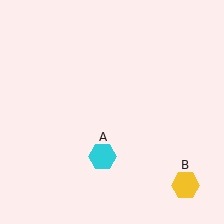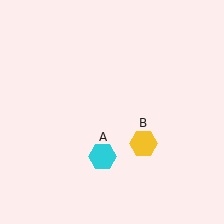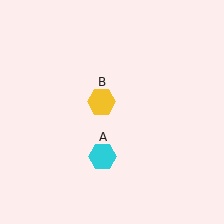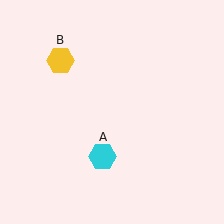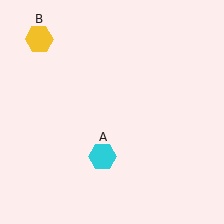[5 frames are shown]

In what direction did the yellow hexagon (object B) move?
The yellow hexagon (object B) moved up and to the left.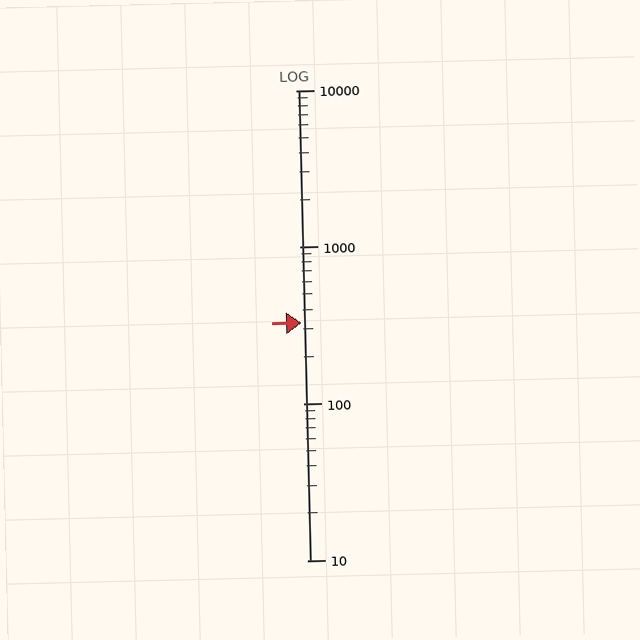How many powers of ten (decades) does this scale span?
The scale spans 3 decades, from 10 to 10000.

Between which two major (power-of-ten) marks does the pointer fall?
The pointer is between 100 and 1000.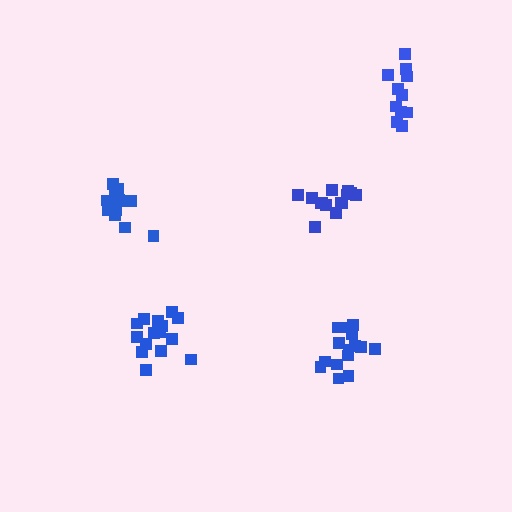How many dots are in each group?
Group 1: 14 dots, Group 2: 15 dots, Group 3: 12 dots, Group 4: 15 dots, Group 5: 11 dots (67 total).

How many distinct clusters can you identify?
There are 5 distinct clusters.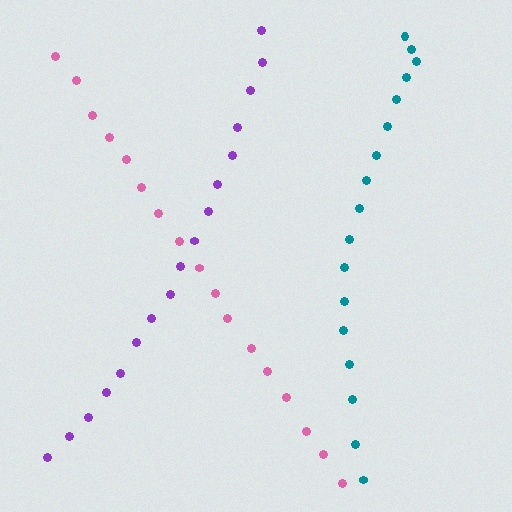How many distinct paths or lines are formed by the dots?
There are 3 distinct paths.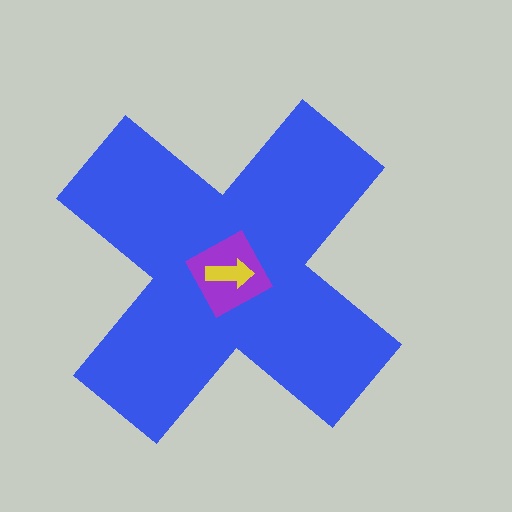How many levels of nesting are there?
3.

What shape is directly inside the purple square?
The yellow arrow.